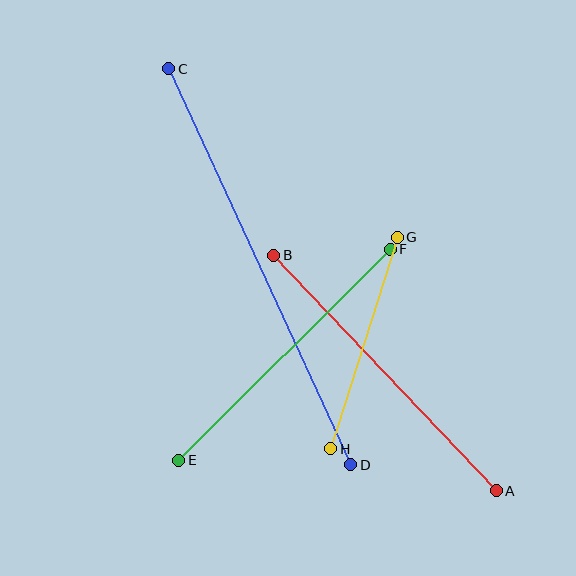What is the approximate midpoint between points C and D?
The midpoint is at approximately (260, 267) pixels.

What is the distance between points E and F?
The distance is approximately 299 pixels.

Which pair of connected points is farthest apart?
Points C and D are farthest apart.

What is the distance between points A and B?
The distance is approximately 324 pixels.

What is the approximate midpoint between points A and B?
The midpoint is at approximately (385, 373) pixels.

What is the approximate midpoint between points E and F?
The midpoint is at approximately (284, 355) pixels.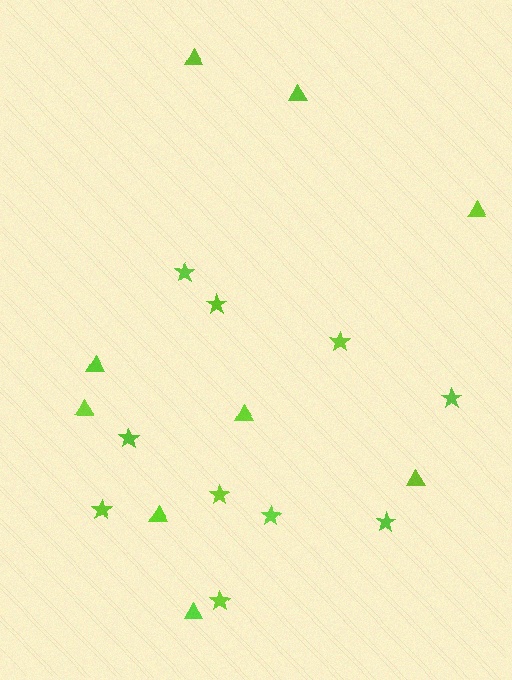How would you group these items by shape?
There are 2 groups: one group of stars (10) and one group of triangles (9).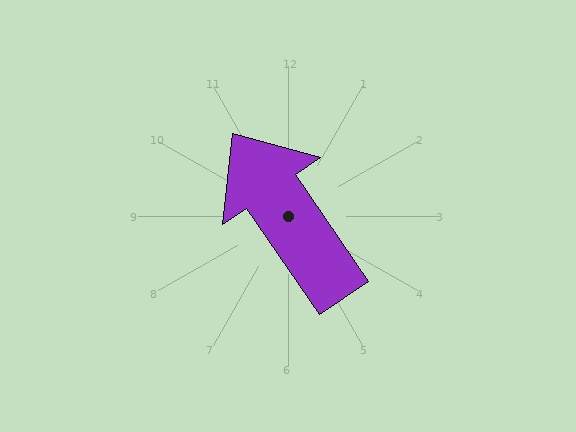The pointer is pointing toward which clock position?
Roughly 11 o'clock.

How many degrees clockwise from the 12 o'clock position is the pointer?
Approximately 326 degrees.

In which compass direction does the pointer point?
Northwest.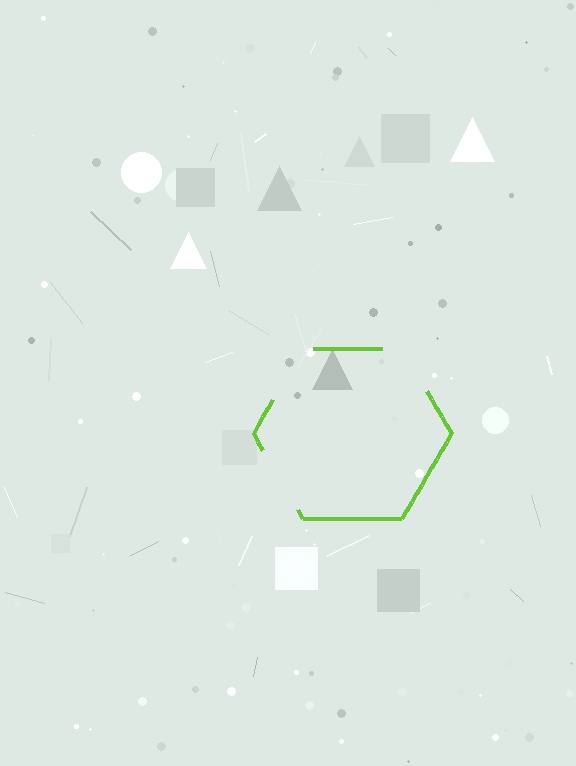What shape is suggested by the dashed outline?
The dashed outline suggests a hexagon.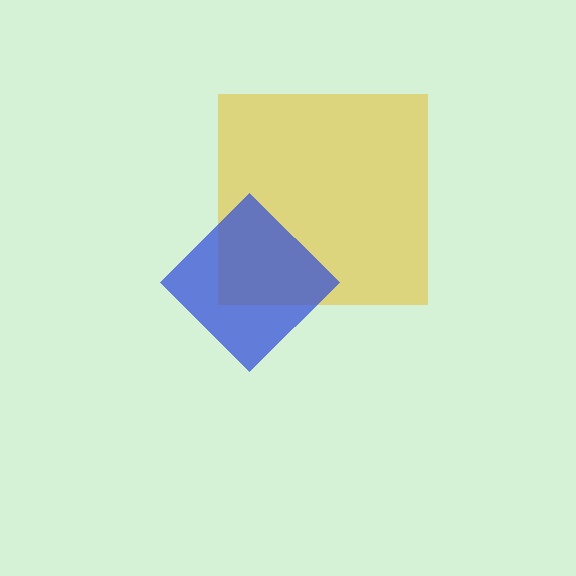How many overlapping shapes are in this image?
There are 2 overlapping shapes in the image.